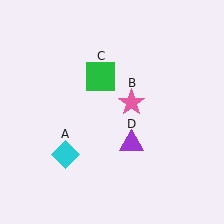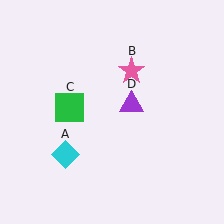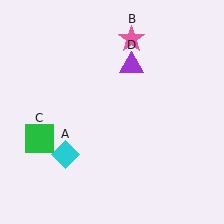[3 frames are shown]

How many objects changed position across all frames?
3 objects changed position: pink star (object B), green square (object C), purple triangle (object D).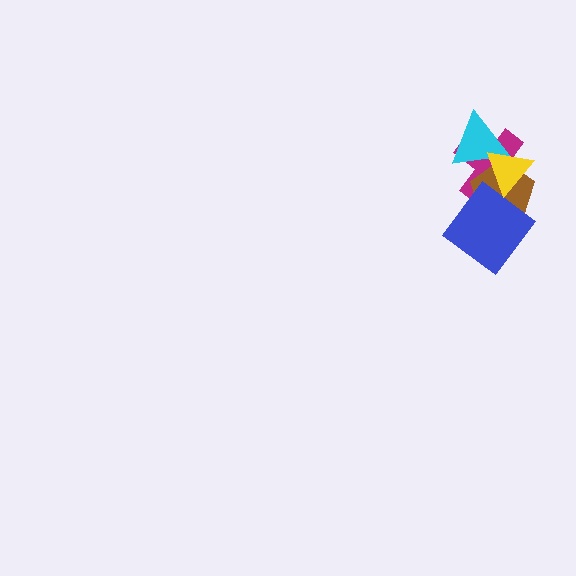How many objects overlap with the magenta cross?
4 objects overlap with the magenta cross.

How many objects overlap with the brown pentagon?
4 objects overlap with the brown pentagon.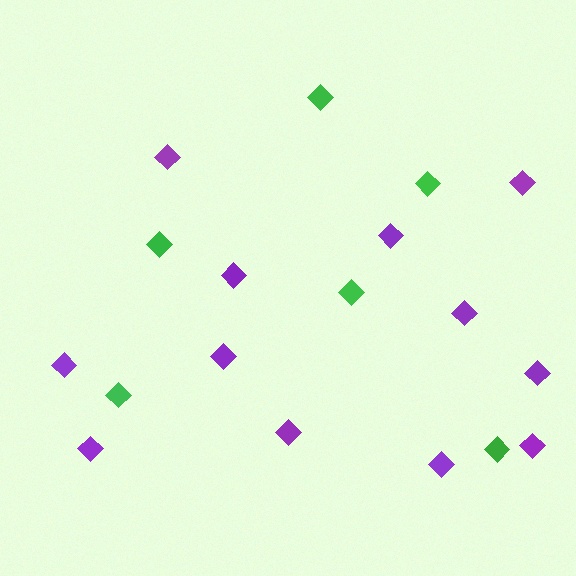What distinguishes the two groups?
There are 2 groups: one group of green diamonds (6) and one group of purple diamonds (12).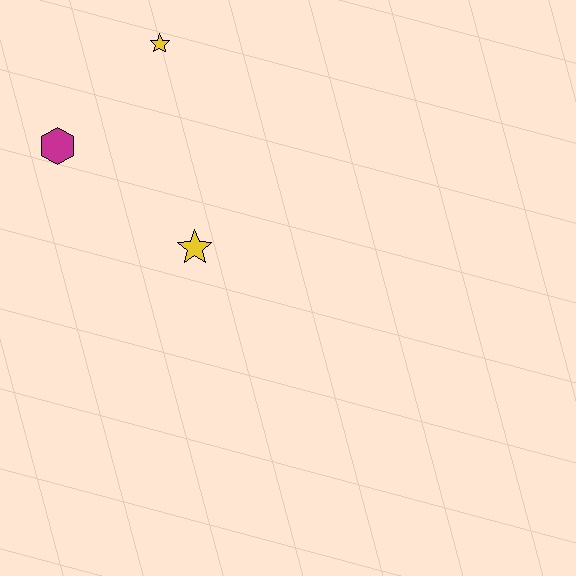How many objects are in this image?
There are 3 objects.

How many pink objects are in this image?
There are no pink objects.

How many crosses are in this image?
There are no crosses.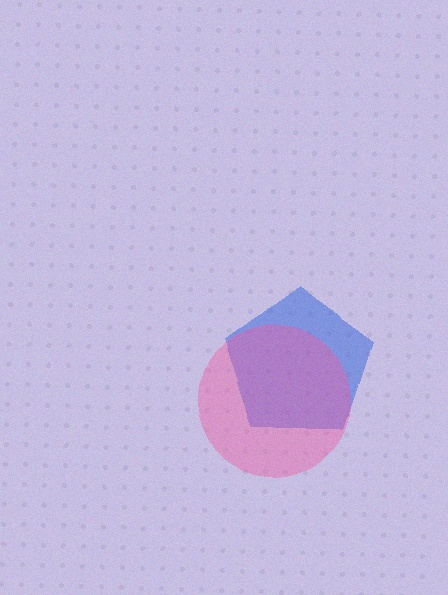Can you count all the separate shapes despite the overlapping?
Yes, there are 2 separate shapes.